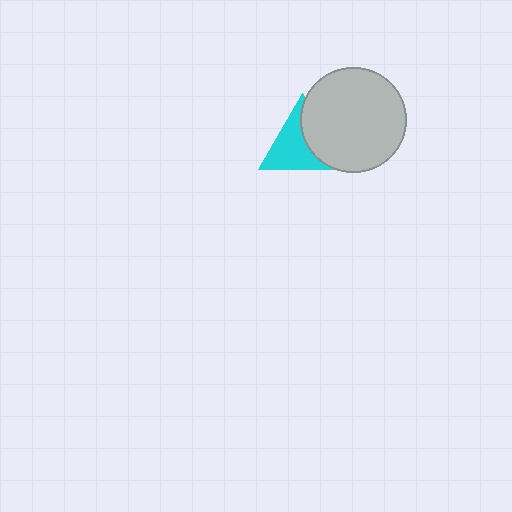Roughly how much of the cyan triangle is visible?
About half of it is visible (roughly 60%).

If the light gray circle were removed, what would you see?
You would see the complete cyan triangle.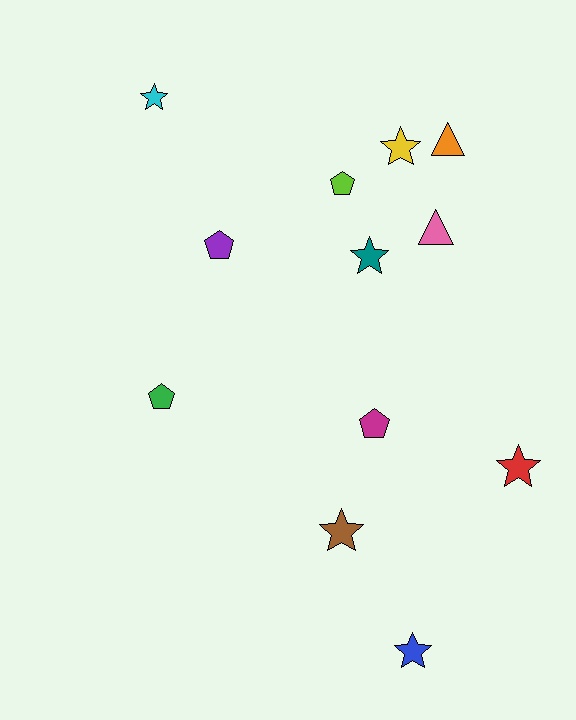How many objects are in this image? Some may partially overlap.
There are 12 objects.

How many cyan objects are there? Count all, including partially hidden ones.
There is 1 cyan object.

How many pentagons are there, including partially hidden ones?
There are 4 pentagons.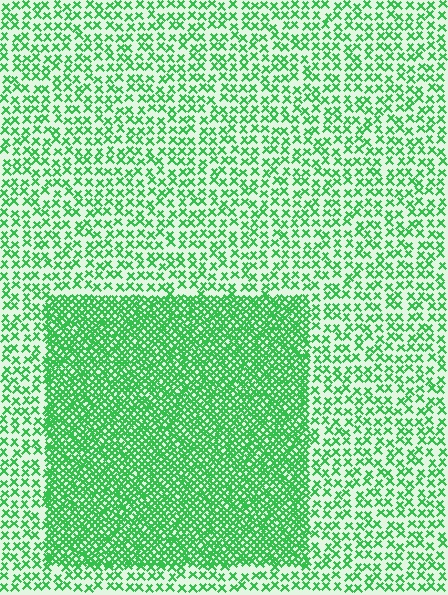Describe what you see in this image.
The image contains small green elements arranged at two different densities. A rectangle-shaped region is visible where the elements are more densely packed than the surrounding area.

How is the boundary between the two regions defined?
The boundary is defined by a change in element density (approximately 2.5x ratio). All elements are the same color, size, and shape.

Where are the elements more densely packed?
The elements are more densely packed inside the rectangle boundary.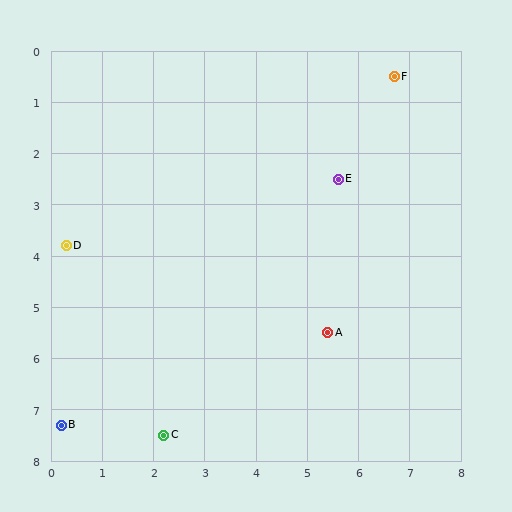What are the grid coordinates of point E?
Point E is at approximately (5.6, 2.5).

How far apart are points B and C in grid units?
Points B and C are about 2.0 grid units apart.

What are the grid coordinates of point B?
Point B is at approximately (0.2, 7.3).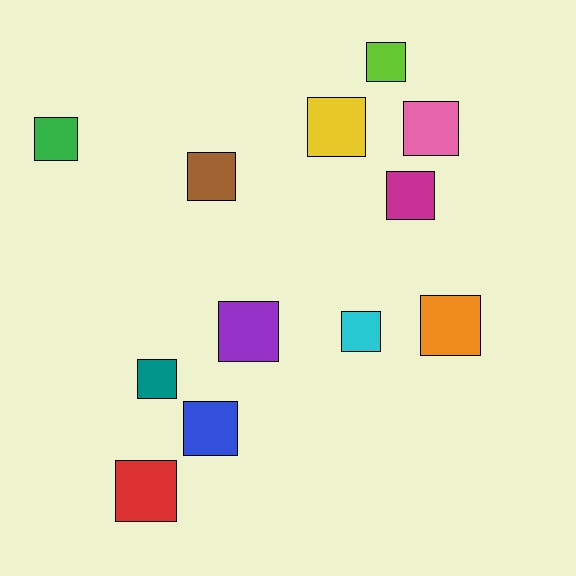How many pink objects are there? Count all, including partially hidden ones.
There is 1 pink object.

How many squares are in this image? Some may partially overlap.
There are 12 squares.